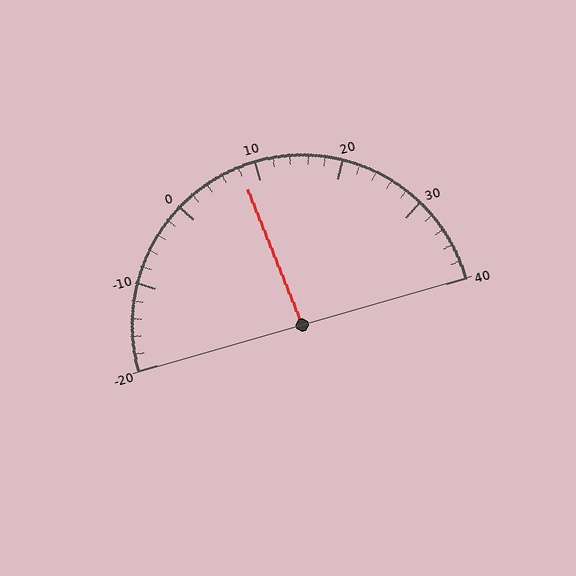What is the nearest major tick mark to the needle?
The nearest major tick mark is 10.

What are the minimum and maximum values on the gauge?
The gauge ranges from -20 to 40.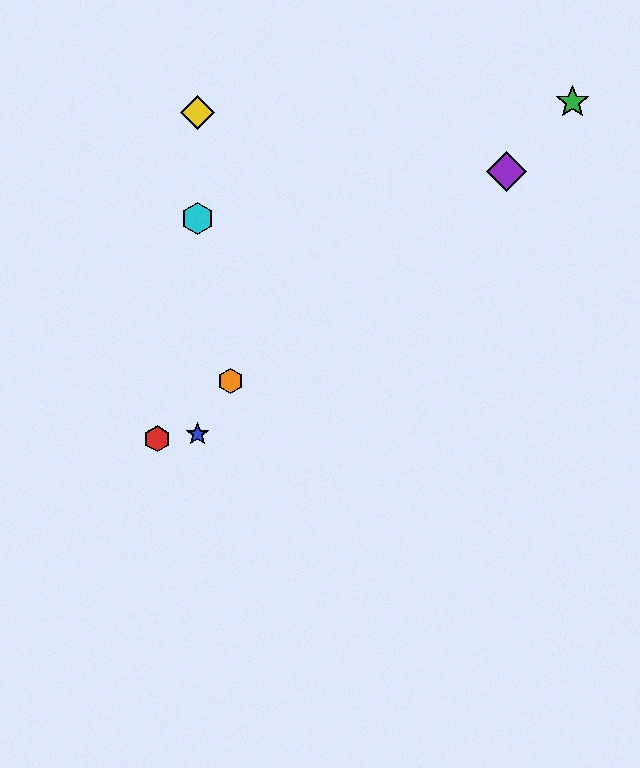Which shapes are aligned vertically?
The blue star, the yellow diamond, the cyan hexagon are aligned vertically.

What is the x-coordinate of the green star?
The green star is at x≈573.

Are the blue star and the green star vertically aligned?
No, the blue star is at x≈197 and the green star is at x≈573.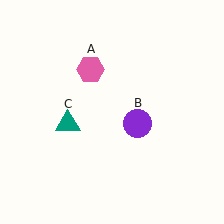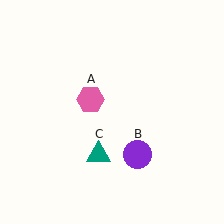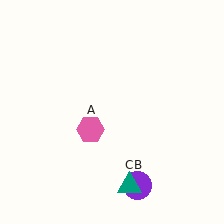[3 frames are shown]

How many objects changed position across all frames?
3 objects changed position: pink hexagon (object A), purple circle (object B), teal triangle (object C).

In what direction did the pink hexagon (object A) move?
The pink hexagon (object A) moved down.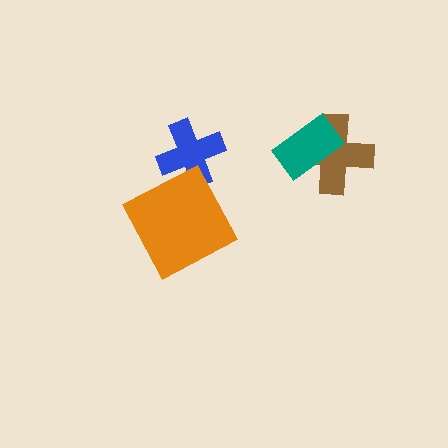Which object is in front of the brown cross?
The teal rectangle is in front of the brown cross.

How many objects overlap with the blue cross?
0 objects overlap with the blue cross.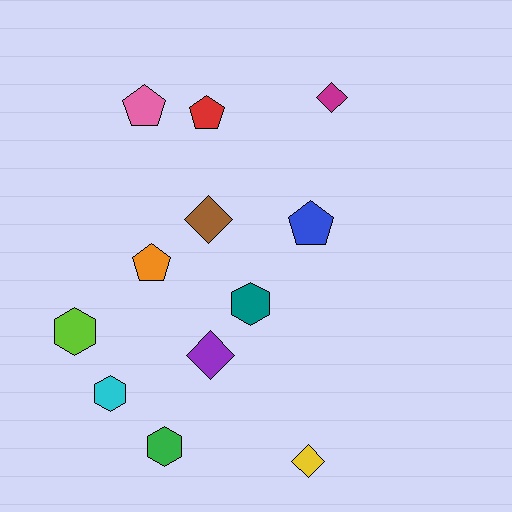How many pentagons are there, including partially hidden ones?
There are 4 pentagons.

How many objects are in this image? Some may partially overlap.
There are 12 objects.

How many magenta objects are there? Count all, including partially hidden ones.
There is 1 magenta object.